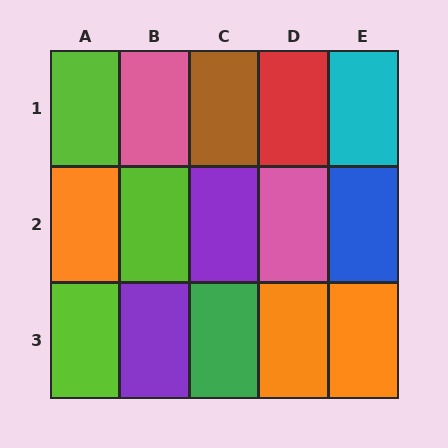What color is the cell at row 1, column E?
Cyan.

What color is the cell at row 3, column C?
Green.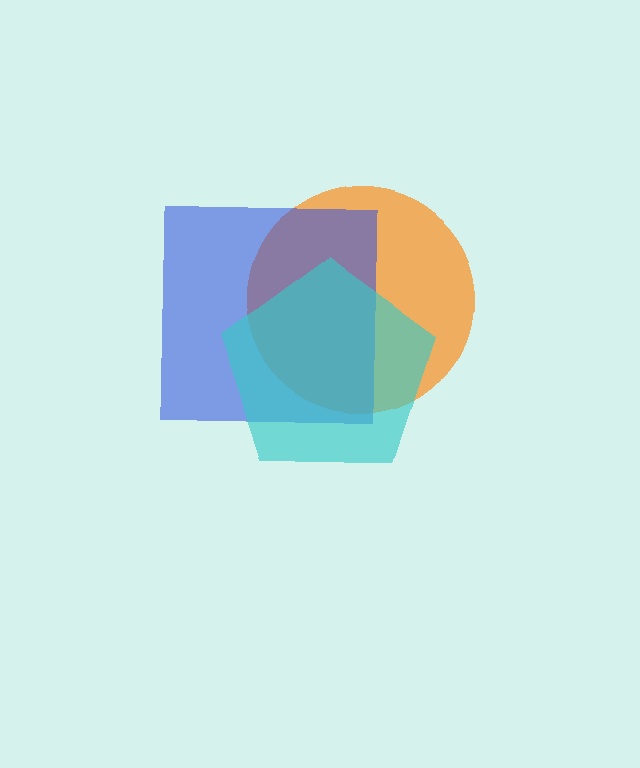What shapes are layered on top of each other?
The layered shapes are: an orange circle, a blue square, a cyan pentagon.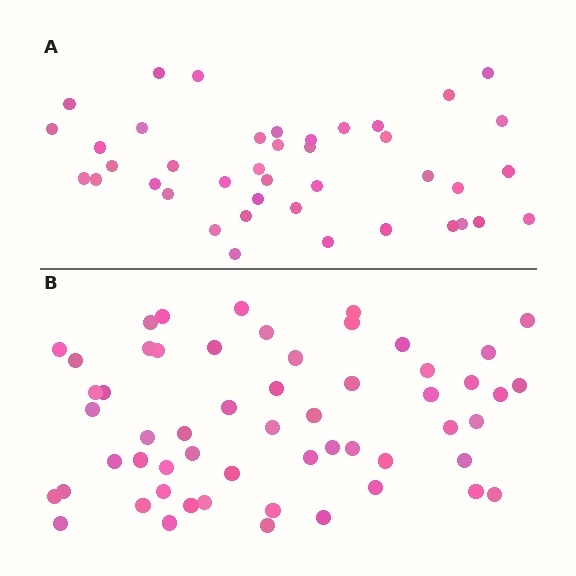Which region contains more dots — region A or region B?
Region B (the bottom region) has more dots.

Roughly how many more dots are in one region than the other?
Region B has approximately 15 more dots than region A.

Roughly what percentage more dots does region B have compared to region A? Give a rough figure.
About 35% more.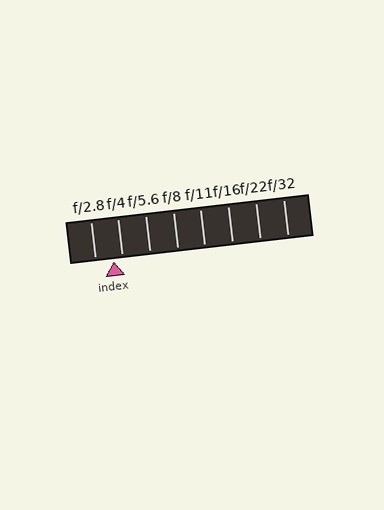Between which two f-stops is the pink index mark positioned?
The index mark is between f/2.8 and f/4.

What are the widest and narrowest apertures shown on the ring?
The widest aperture shown is f/2.8 and the narrowest is f/32.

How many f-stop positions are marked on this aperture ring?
There are 8 f-stop positions marked.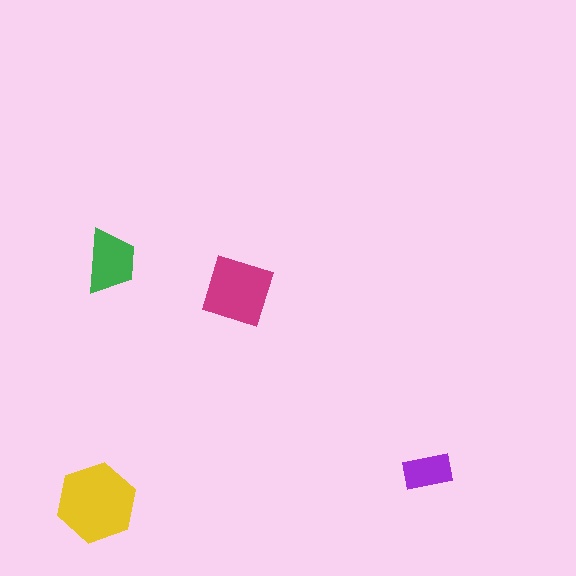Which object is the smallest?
The purple rectangle.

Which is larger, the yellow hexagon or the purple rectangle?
The yellow hexagon.